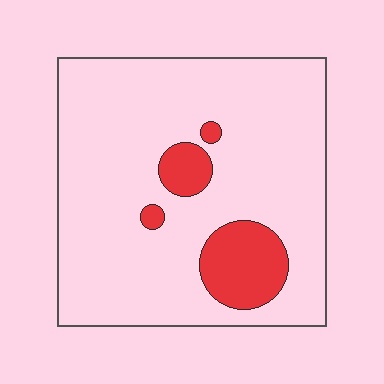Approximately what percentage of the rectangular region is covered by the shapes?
Approximately 15%.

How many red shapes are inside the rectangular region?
4.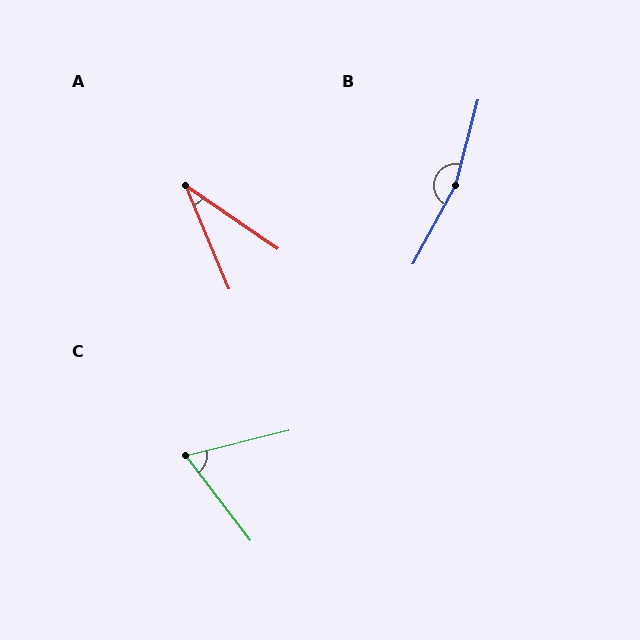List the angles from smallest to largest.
A (33°), C (67°), B (166°).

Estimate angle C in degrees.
Approximately 67 degrees.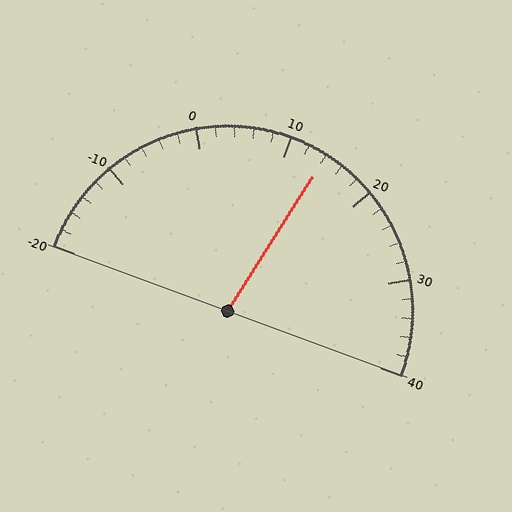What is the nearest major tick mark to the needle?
The nearest major tick mark is 10.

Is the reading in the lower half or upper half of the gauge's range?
The reading is in the upper half of the range (-20 to 40).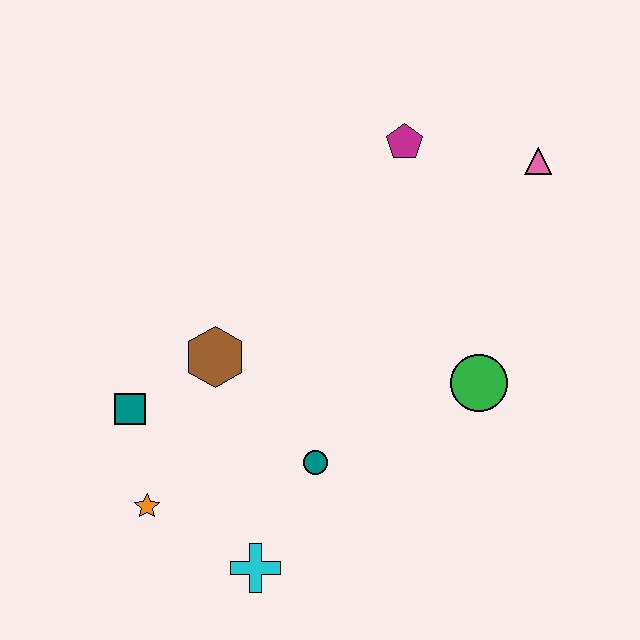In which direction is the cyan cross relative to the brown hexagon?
The cyan cross is below the brown hexagon.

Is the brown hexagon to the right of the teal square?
Yes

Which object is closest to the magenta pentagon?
The pink triangle is closest to the magenta pentagon.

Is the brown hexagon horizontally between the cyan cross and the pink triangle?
No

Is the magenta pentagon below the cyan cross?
No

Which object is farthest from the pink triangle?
The orange star is farthest from the pink triangle.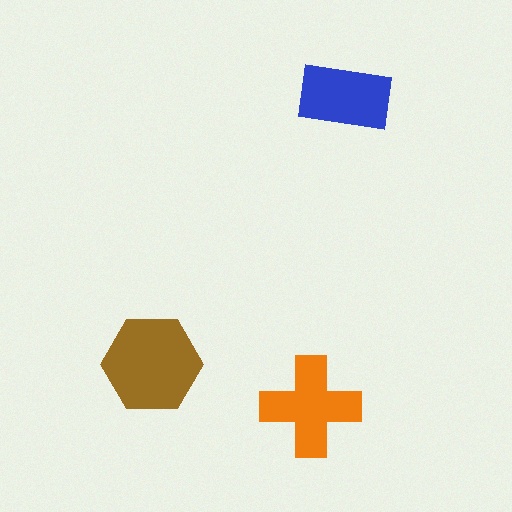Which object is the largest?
The brown hexagon.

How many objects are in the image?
There are 3 objects in the image.